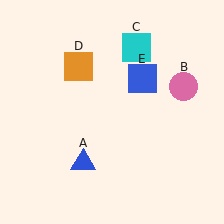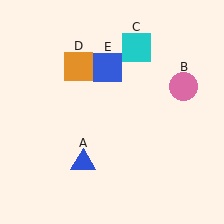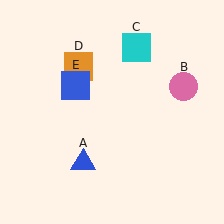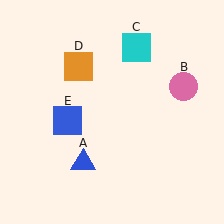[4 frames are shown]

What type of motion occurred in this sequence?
The blue square (object E) rotated counterclockwise around the center of the scene.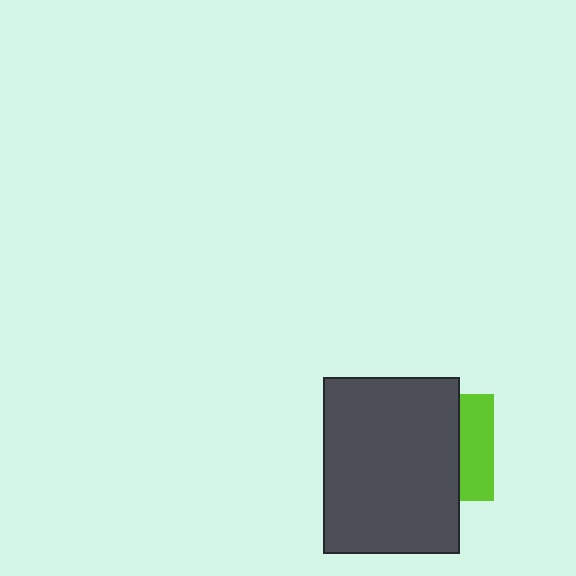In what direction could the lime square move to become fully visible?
The lime square could move right. That would shift it out from behind the dark gray rectangle entirely.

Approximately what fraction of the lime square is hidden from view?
Roughly 68% of the lime square is hidden behind the dark gray rectangle.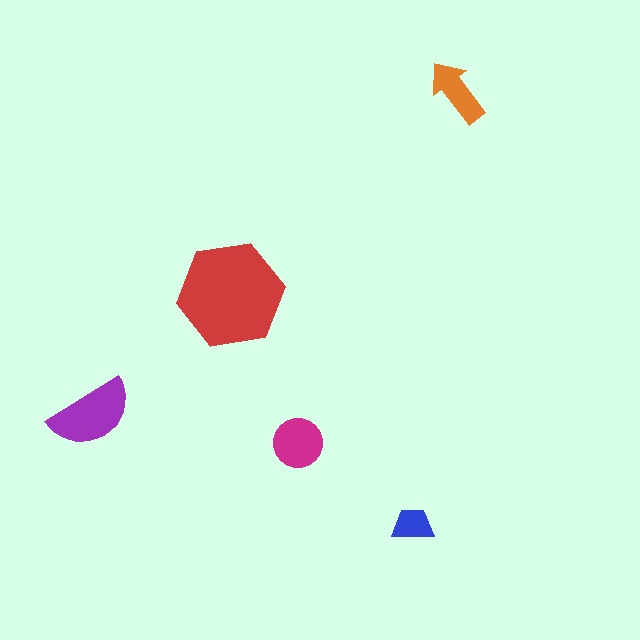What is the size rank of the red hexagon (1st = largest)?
1st.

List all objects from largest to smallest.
The red hexagon, the purple semicircle, the magenta circle, the orange arrow, the blue trapezoid.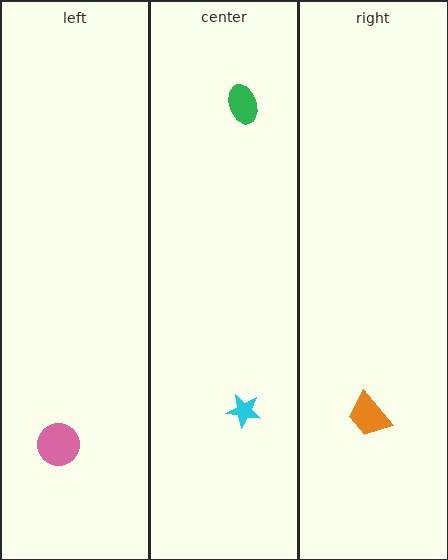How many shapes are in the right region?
1.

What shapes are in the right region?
The orange trapezoid.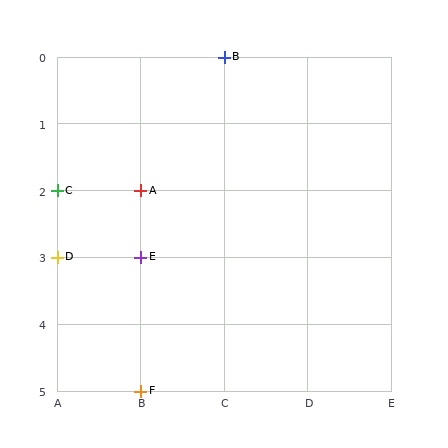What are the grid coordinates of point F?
Point F is at grid coordinates (B, 5).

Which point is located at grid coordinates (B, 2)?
Point A is at (B, 2).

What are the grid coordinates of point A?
Point A is at grid coordinates (B, 2).